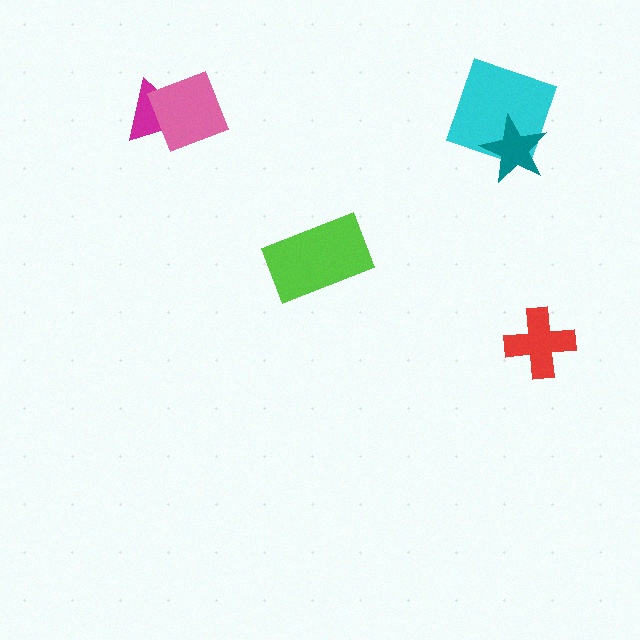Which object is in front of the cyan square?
The teal star is in front of the cyan square.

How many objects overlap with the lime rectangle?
0 objects overlap with the lime rectangle.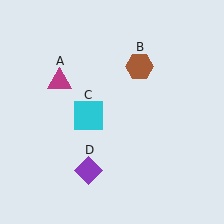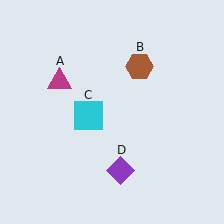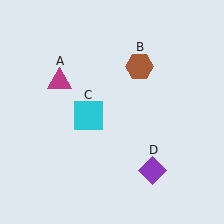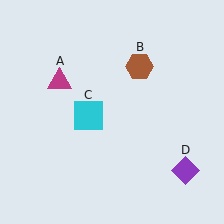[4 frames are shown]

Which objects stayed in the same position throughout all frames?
Magenta triangle (object A) and brown hexagon (object B) and cyan square (object C) remained stationary.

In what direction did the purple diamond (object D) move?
The purple diamond (object D) moved right.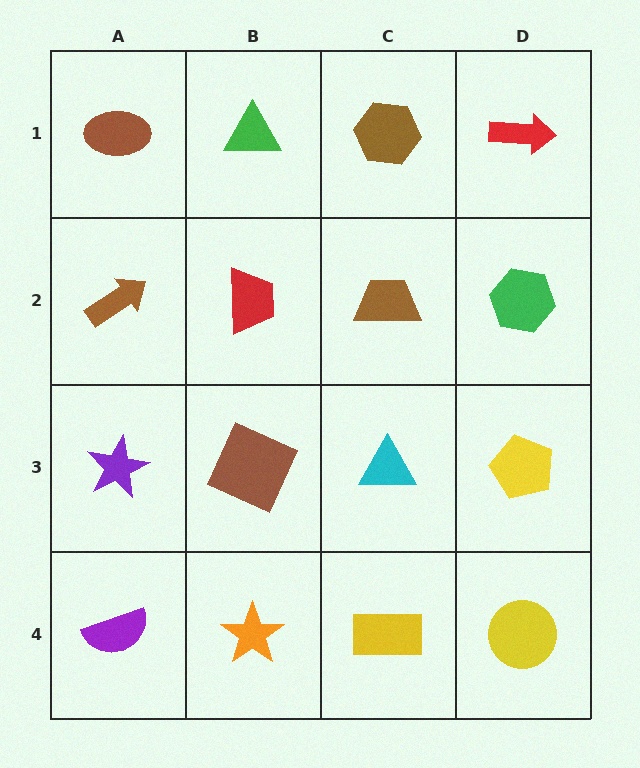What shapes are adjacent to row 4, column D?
A yellow pentagon (row 3, column D), a yellow rectangle (row 4, column C).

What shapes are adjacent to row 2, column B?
A green triangle (row 1, column B), a brown square (row 3, column B), a brown arrow (row 2, column A), a brown trapezoid (row 2, column C).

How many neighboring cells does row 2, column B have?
4.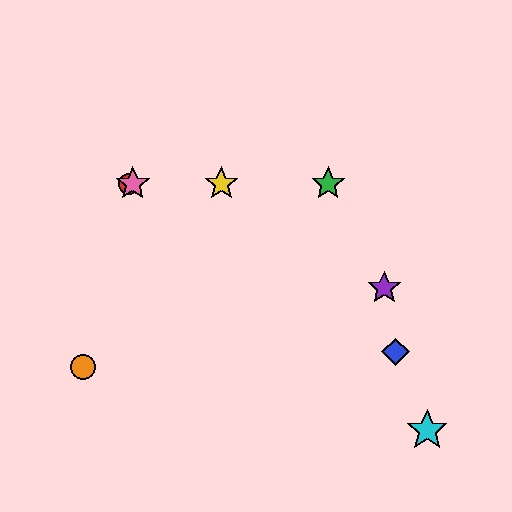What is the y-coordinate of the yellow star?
The yellow star is at y≈184.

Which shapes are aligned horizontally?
The red circle, the green star, the yellow star, the pink star are aligned horizontally.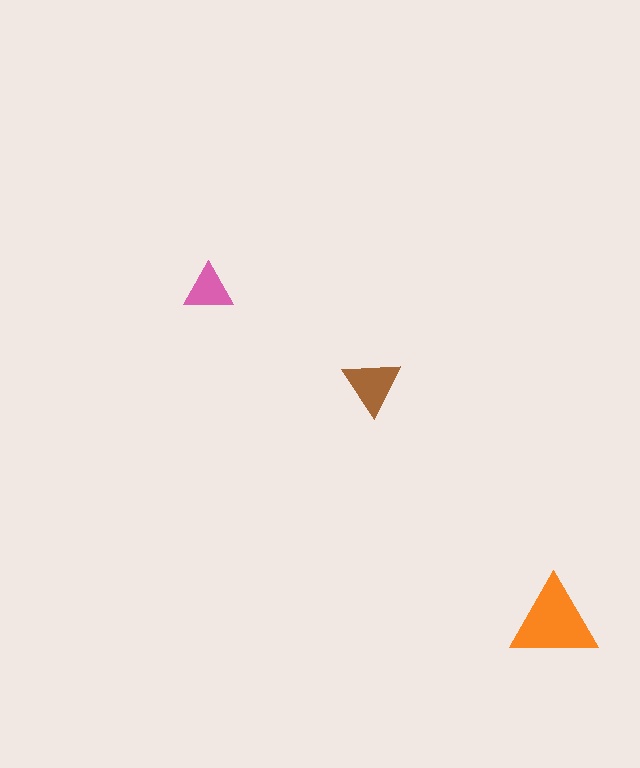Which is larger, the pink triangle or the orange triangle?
The orange one.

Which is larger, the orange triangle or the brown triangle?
The orange one.